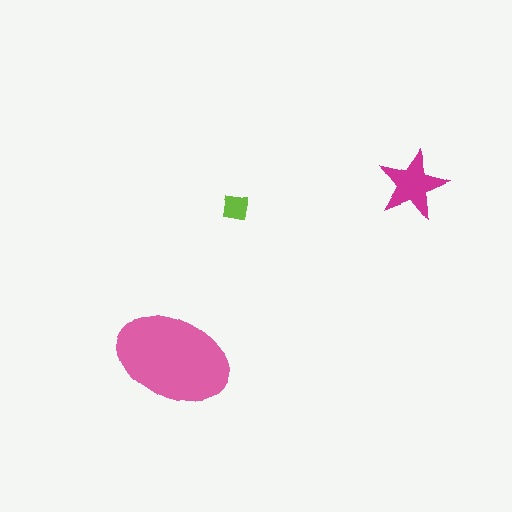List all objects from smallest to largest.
The lime square, the magenta star, the pink ellipse.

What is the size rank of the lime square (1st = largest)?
3rd.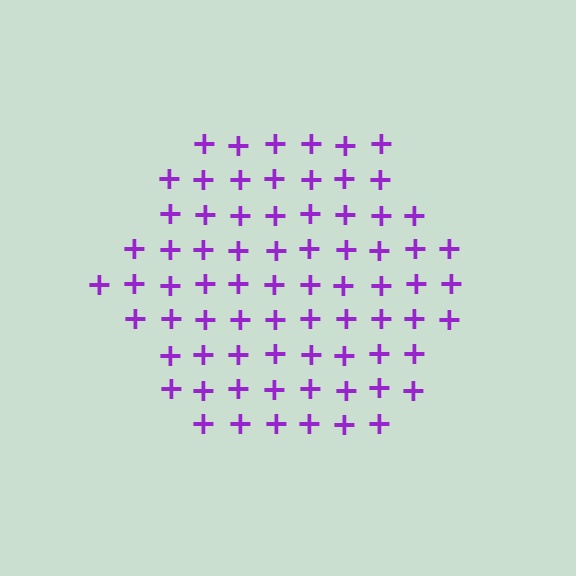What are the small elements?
The small elements are plus signs.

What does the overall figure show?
The overall figure shows a hexagon.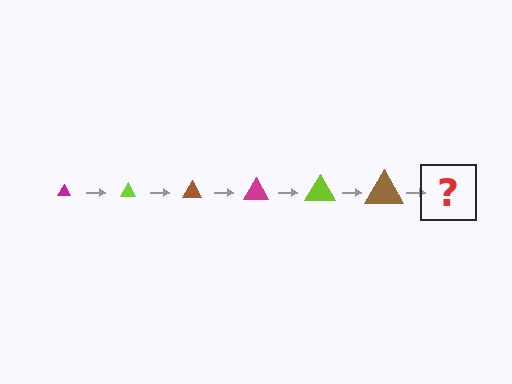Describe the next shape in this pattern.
It should be a magenta triangle, larger than the previous one.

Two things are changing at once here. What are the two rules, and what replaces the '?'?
The two rules are that the triangle grows larger each step and the color cycles through magenta, lime, and brown. The '?' should be a magenta triangle, larger than the previous one.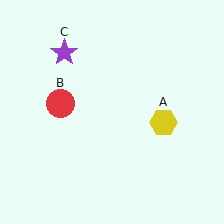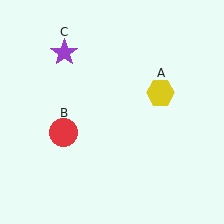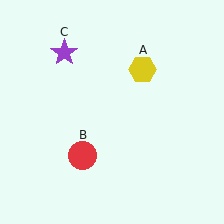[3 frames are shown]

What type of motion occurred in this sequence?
The yellow hexagon (object A), red circle (object B) rotated counterclockwise around the center of the scene.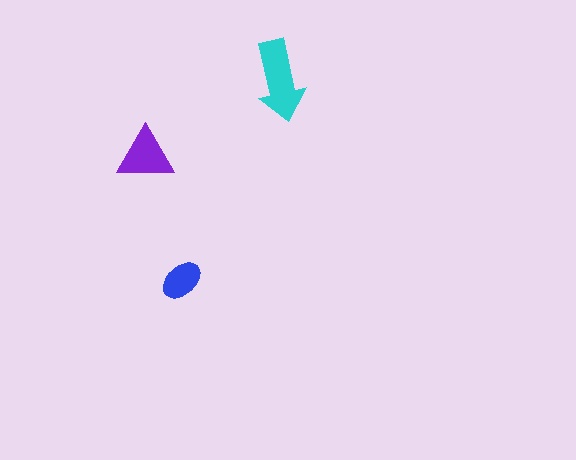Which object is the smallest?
The blue ellipse.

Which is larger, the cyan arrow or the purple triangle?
The cyan arrow.